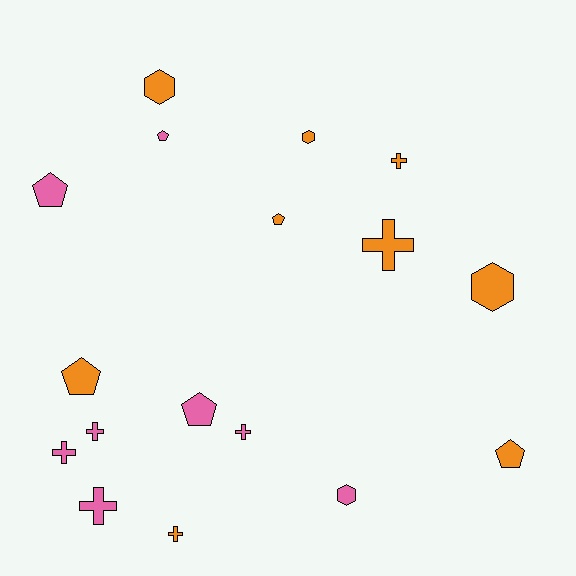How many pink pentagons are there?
There are 3 pink pentagons.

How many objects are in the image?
There are 17 objects.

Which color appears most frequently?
Orange, with 9 objects.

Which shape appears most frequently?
Cross, with 7 objects.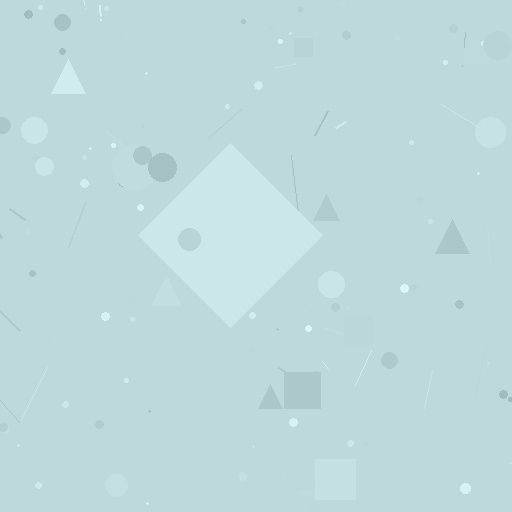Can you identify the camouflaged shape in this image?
The camouflaged shape is a diamond.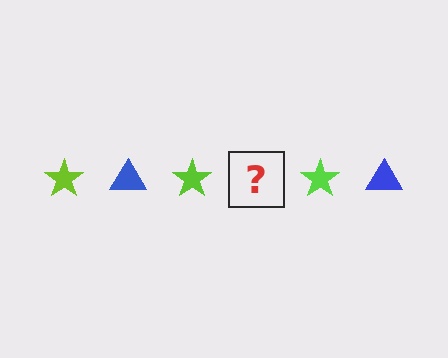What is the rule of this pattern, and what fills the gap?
The rule is that the pattern alternates between lime star and blue triangle. The gap should be filled with a blue triangle.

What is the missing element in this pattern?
The missing element is a blue triangle.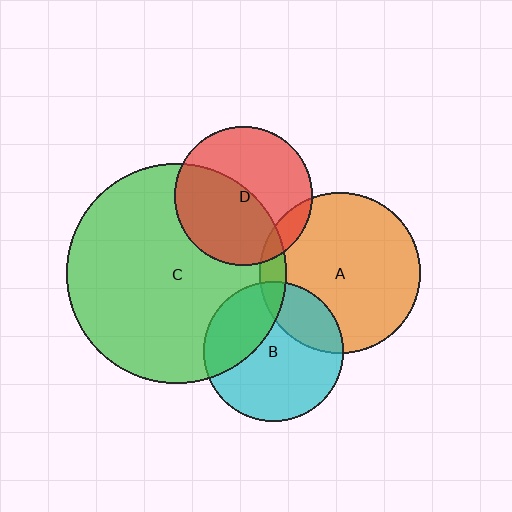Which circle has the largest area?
Circle C (green).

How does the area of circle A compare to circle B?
Approximately 1.3 times.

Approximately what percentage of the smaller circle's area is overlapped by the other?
Approximately 50%.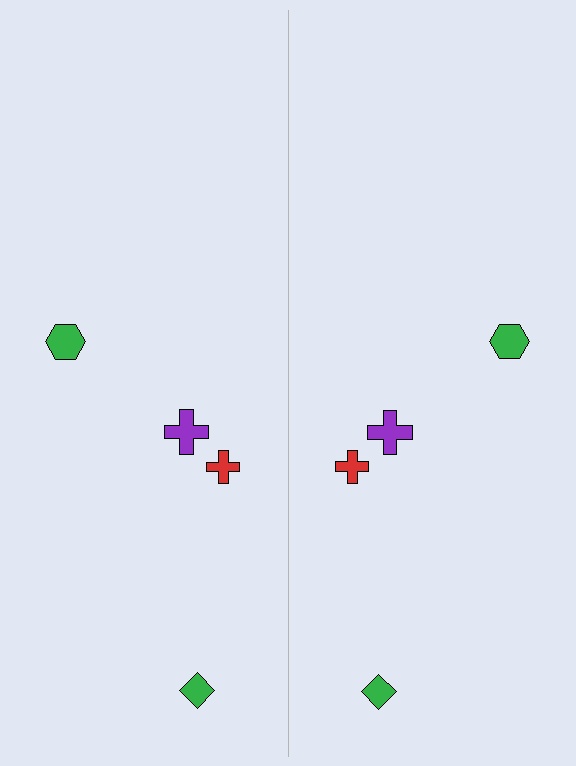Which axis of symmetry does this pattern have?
The pattern has a vertical axis of symmetry running through the center of the image.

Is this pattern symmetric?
Yes, this pattern has bilateral (reflection) symmetry.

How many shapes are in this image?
There are 8 shapes in this image.